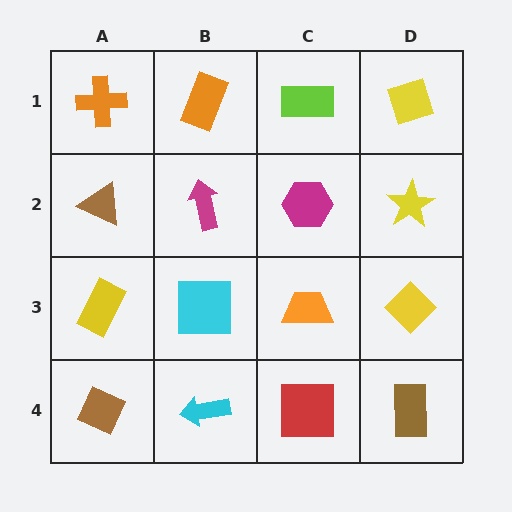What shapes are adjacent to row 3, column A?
A brown triangle (row 2, column A), a brown diamond (row 4, column A), a cyan square (row 3, column B).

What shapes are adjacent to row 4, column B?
A cyan square (row 3, column B), a brown diamond (row 4, column A), a red square (row 4, column C).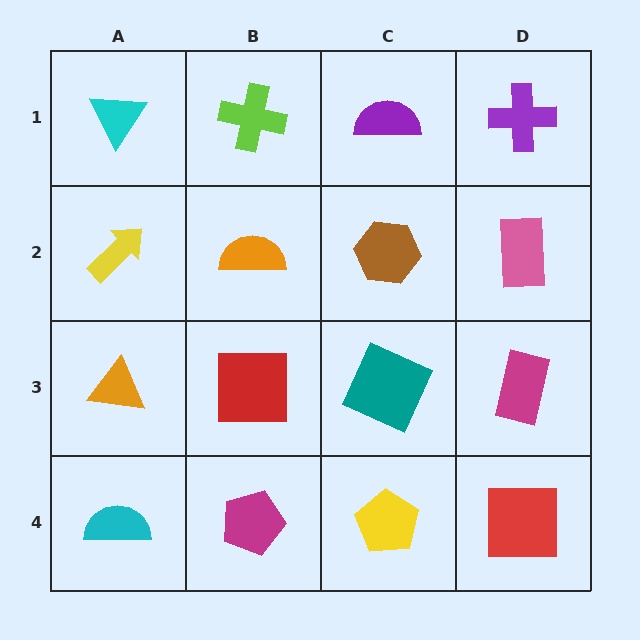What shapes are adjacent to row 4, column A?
An orange triangle (row 3, column A), a magenta pentagon (row 4, column B).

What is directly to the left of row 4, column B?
A cyan semicircle.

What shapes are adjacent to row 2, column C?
A purple semicircle (row 1, column C), a teal square (row 3, column C), an orange semicircle (row 2, column B), a pink rectangle (row 2, column D).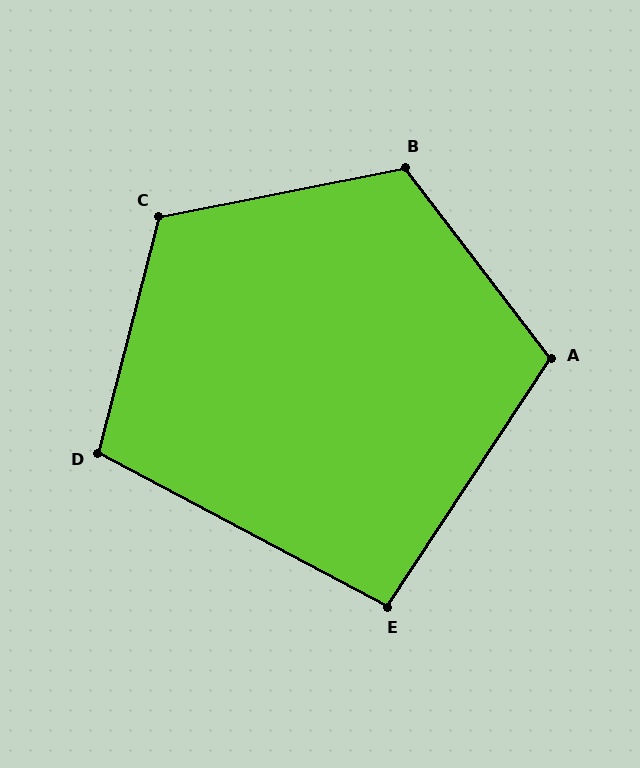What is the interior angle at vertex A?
Approximately 109 degrees (obtuse).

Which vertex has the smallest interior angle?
E, at approximately 95 degrees.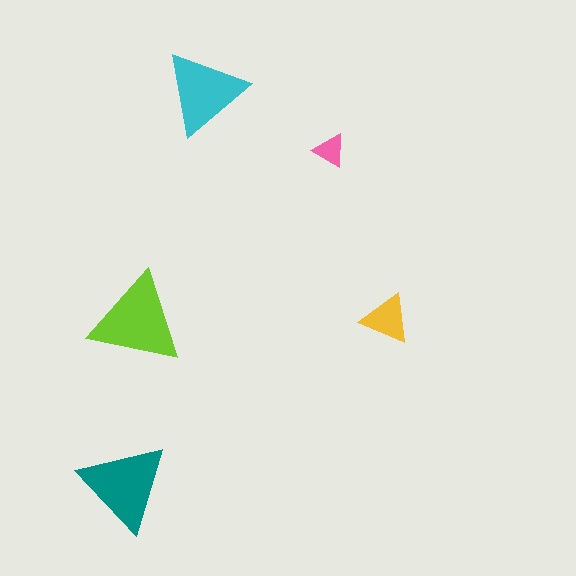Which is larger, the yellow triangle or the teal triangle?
The teal one.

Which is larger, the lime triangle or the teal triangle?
The lime one.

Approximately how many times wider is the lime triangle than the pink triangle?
About 3 times wider.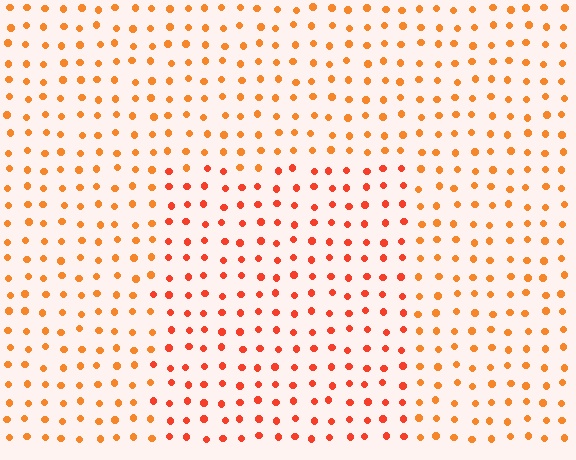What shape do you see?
I see a rectangle.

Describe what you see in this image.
The image is filled with small orange elements in a uniform arrangement. A rectangle-shaped region is visible where the elements are tinted to a slightly different hue, forming a subtle color boundary.